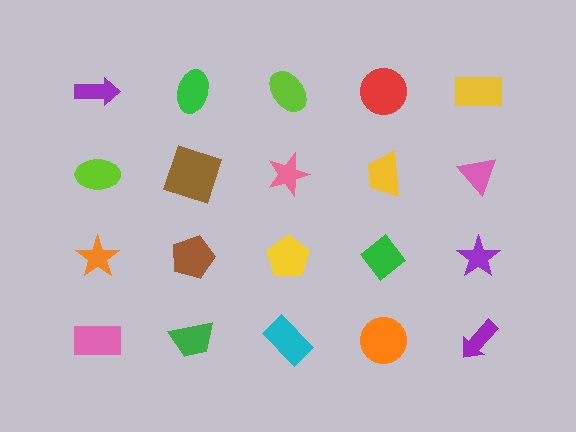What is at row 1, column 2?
A green ellipse.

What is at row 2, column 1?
A lime ellipse.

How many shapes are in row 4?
5 shapes.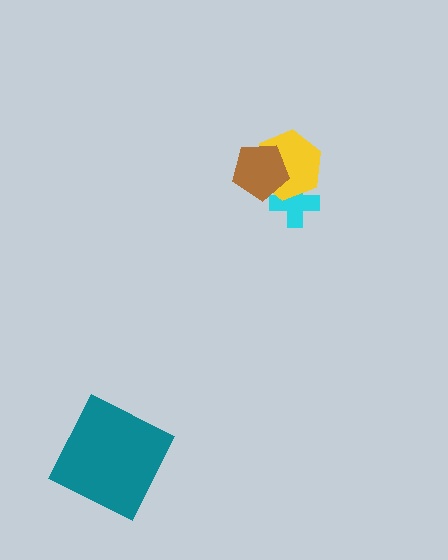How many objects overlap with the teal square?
0 objects overlap with the teal square.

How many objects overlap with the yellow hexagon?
2 objects overlap with the yellow hexagon.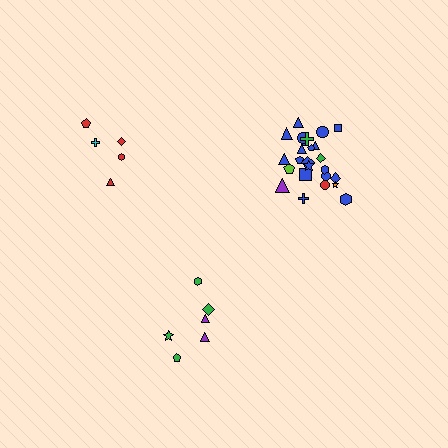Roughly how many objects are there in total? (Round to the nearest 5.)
Roughly 35 objects in total.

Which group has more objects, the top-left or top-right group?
The top-right group.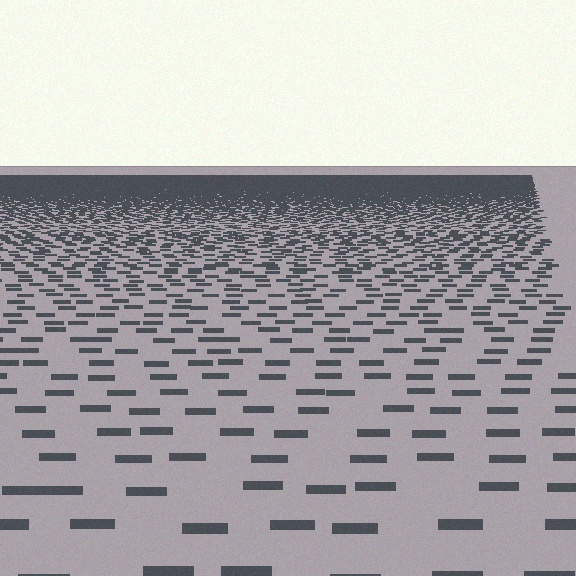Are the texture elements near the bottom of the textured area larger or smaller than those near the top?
Larger. Near the bottom, elements are closer to the viewer and appear at a bigger on-screen size.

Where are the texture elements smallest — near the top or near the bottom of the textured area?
Near the top.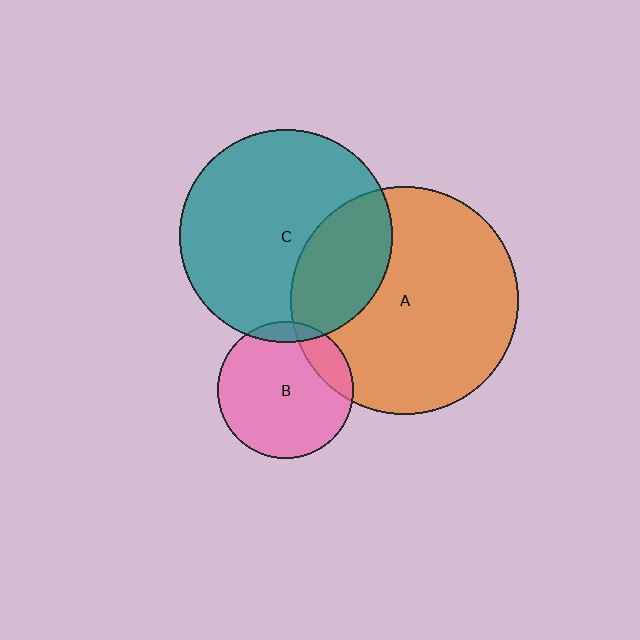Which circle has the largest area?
Circle A (orange).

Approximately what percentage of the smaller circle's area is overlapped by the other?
Approximately 30%.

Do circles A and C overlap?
Yes.